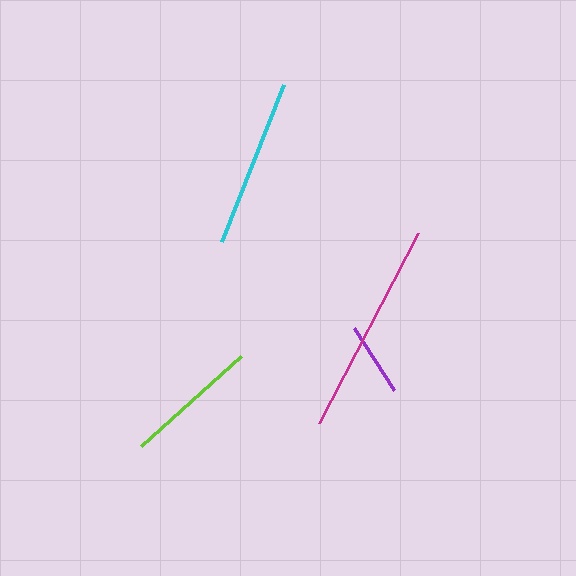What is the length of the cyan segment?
The cyan segment is approximately 168 pixels long.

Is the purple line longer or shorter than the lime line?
The lime line is longer than the purple line.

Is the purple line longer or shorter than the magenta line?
The magenta line is longer than the purple line.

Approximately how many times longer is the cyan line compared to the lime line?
The cyan line is approximately 1.3 times the length of the lime line.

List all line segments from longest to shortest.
From longest to shortest: magenta, cyan, lime, purple.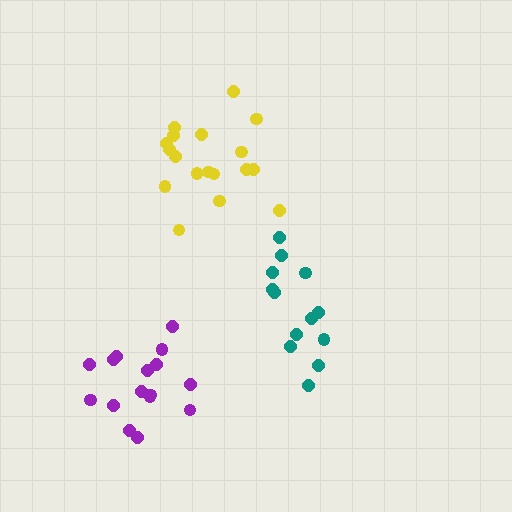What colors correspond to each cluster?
The clusters are colored: purple, teal, yellow.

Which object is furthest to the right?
The teal cluster is rightmost.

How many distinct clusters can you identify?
There are 3 distinct clusters.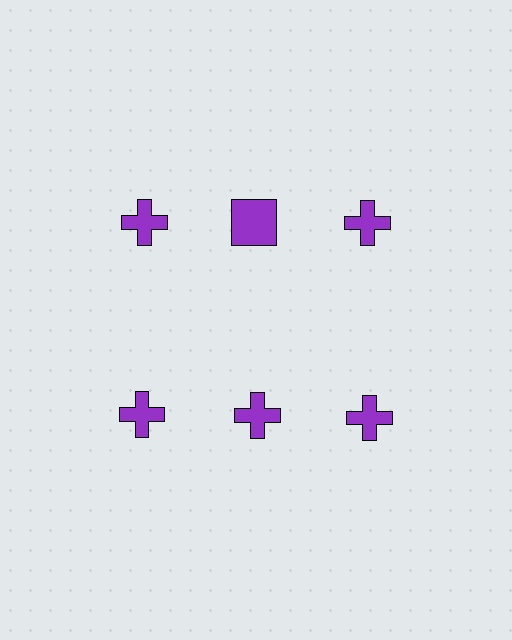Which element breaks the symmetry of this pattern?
The purple square in the top row, second from left column breaks the symmetry. All other shapes are purple crosses.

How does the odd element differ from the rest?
It has a different shape: square instead of cross.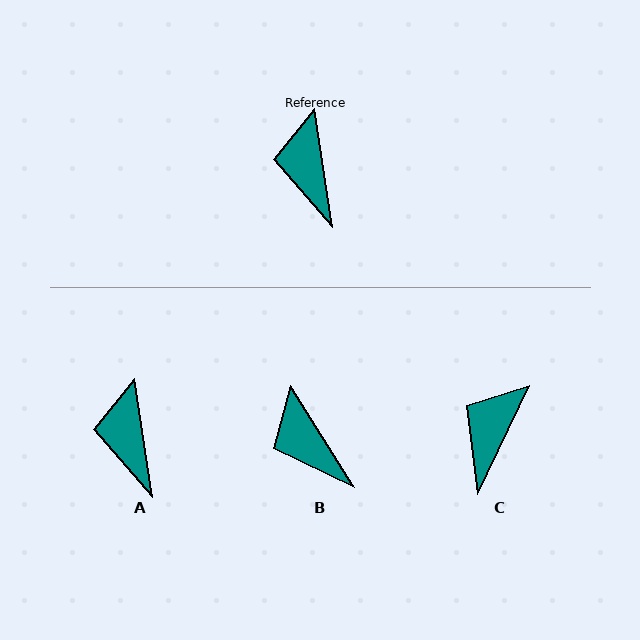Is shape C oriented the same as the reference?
No, it is off by about 34 degrees.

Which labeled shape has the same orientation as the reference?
A.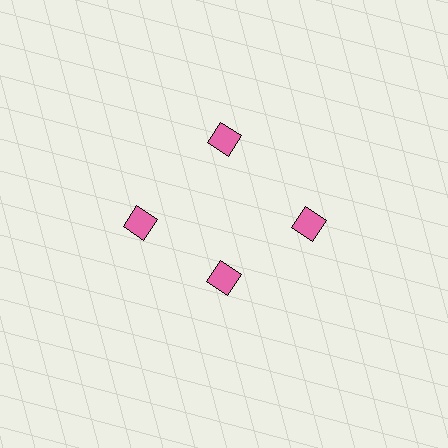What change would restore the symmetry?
The symmetry would be restored by moving it outward, back onto the ring so that all 4 diamonds sit at equal angles and equal distance from the center.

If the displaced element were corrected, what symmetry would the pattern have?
It would have 4-fold rotational symmetry — the pattern would map onto itself every 90 degrees.